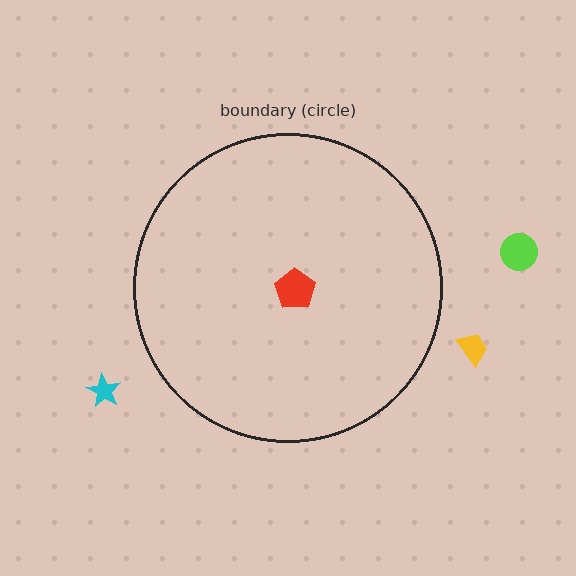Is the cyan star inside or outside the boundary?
Outside.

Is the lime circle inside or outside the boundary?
Outside.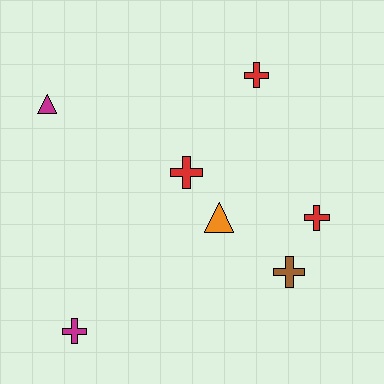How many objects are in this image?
There are 7 objects.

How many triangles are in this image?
There are 2 triangles.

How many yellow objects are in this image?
There are no yellow objects.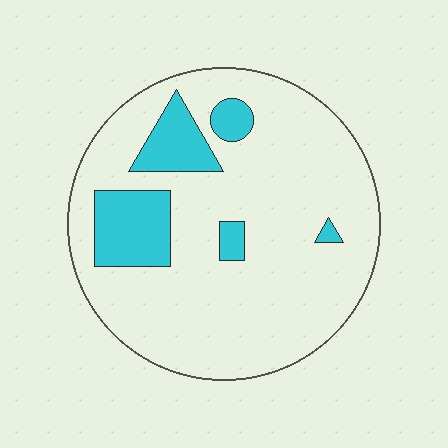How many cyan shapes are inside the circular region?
5.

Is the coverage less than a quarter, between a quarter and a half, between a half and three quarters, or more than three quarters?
Less than a quarter.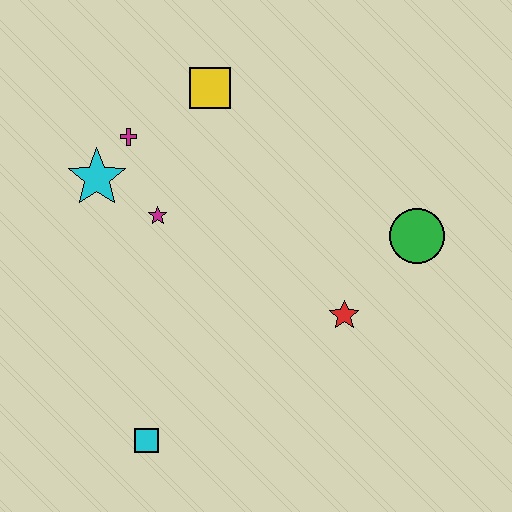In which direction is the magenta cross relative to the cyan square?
The magenta cross is above the cyan square.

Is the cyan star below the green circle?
No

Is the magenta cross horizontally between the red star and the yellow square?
No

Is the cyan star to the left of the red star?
Yes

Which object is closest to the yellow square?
The magenta cross is closest to the yellow square.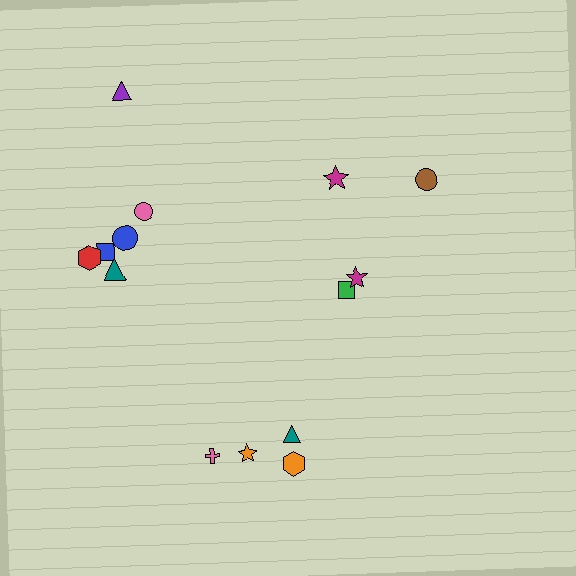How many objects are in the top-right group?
There are 4 objects.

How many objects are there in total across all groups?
There are 14 objects.